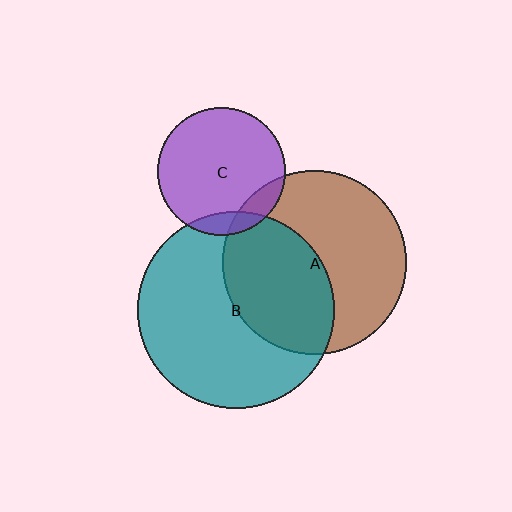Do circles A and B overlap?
Yes.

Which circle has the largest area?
Circle B (teal).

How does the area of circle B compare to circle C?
Approximately 2.4 times.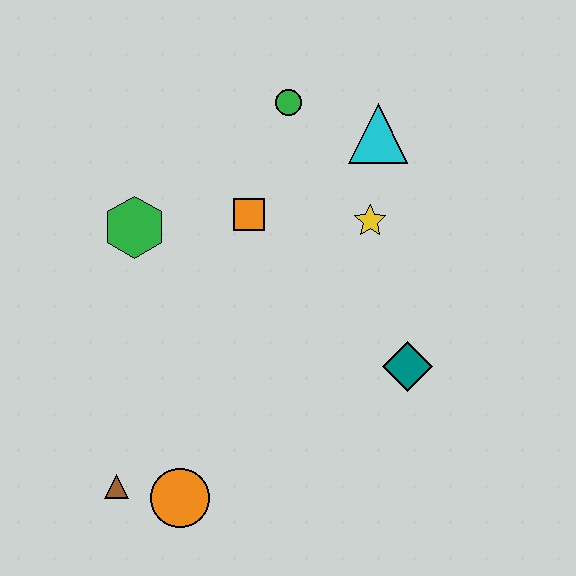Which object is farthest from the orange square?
The brown triangle is farthest from the orange square.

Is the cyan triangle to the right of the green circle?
Yes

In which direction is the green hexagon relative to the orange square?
The green hexagon is to the left of the orange square.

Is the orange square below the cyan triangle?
Yes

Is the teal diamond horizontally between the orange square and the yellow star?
No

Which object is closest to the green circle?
The cyan triangle is closest to the green circle.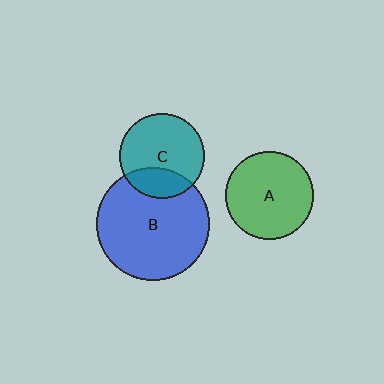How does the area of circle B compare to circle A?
Approximately 1.6 times.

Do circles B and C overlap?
Yes.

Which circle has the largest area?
Circle B (blue).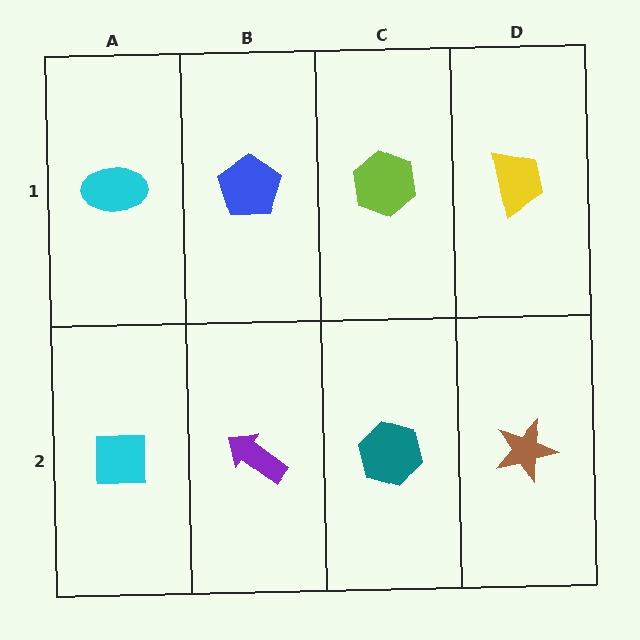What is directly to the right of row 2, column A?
A purple arrow.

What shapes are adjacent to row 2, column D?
A yellow trapezoid (row 1, column D), a teal hexagon (row 2, column C).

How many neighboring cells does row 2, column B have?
3.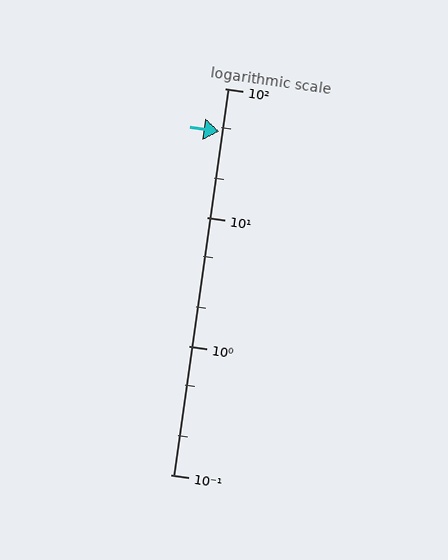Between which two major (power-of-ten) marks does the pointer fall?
The pointer is between 10 and 100.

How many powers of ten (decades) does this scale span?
The scale spans 3 decades, from 0.1 to 100.